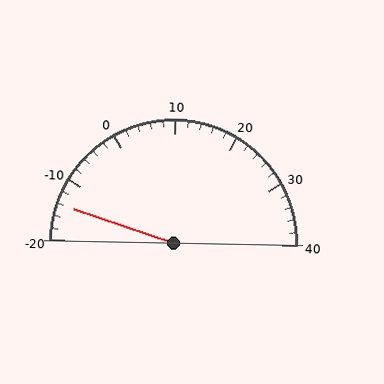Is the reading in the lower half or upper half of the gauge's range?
The reading is in the lower half of the range (-20 to 40).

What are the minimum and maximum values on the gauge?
The gauge ranges from -20 to 40.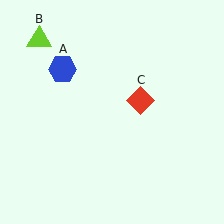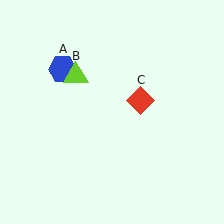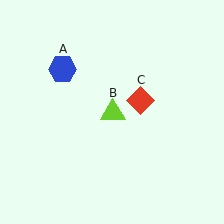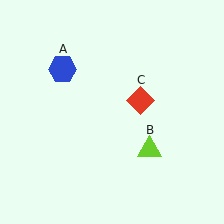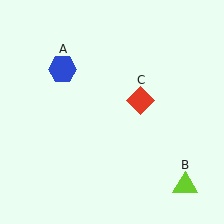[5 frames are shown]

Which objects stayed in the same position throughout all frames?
Blue hexagon (object A) and red diamond (object C) remained stationary.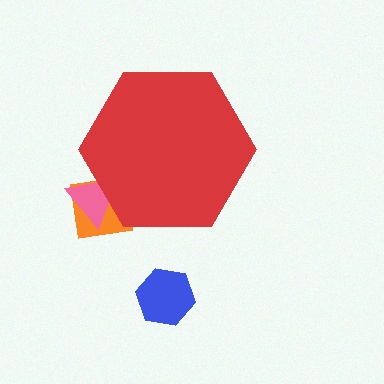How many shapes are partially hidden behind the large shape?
2 shapes are partially hidden.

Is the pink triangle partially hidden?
Yes, the pink triangle is partially hidden behind the red hexagon.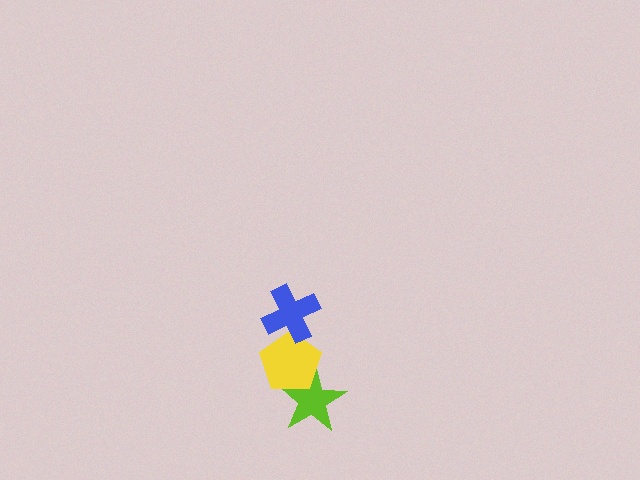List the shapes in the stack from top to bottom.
From top to bottom: the blue cross, the yellow pentagon, the lime star.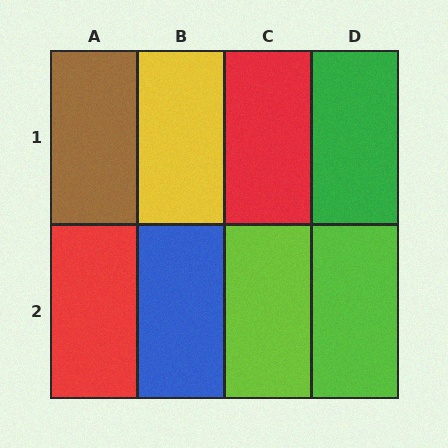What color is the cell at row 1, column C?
Red.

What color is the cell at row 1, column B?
Yellow.